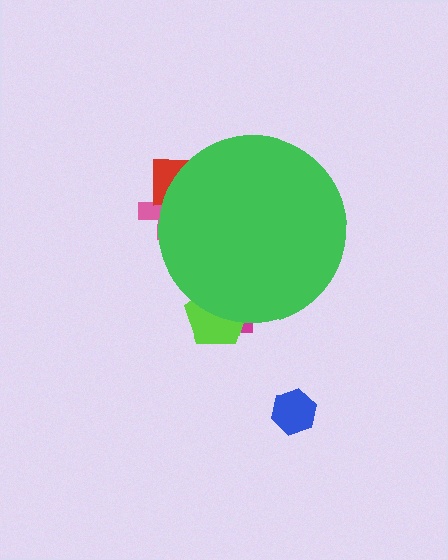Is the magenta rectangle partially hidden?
Yes, the magenta rectangle is partially hidden behind the green circle.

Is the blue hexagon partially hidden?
No, the blue hexagon is fully visible.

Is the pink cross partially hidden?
Yes, the pink cross is partially hidden behind the green circle.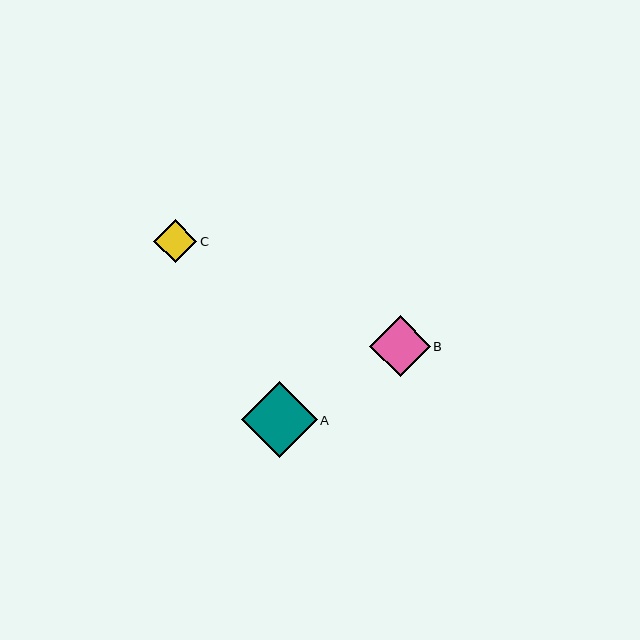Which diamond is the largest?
Diamond A is the largest with a size of approximately 75 pixels.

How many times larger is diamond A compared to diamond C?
Diamond A is approximately 1.8 times the size of diamond C.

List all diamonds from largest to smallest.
From largest to smallest: A, B, C.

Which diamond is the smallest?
Diamond C is the smallest with a size of approximately 43 pixels.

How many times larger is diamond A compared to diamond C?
Diamond A is approximately 1.8 times the size of diamond C.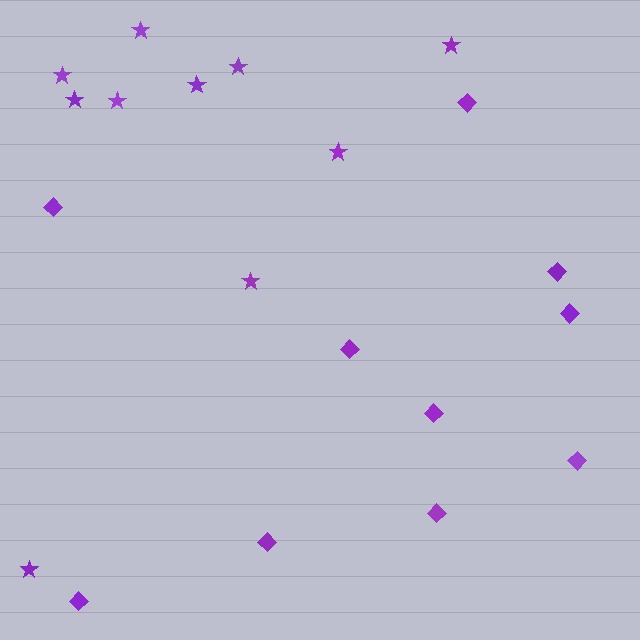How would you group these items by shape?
There are 2 groups: one group of stars (10) and one group of diamonds (10).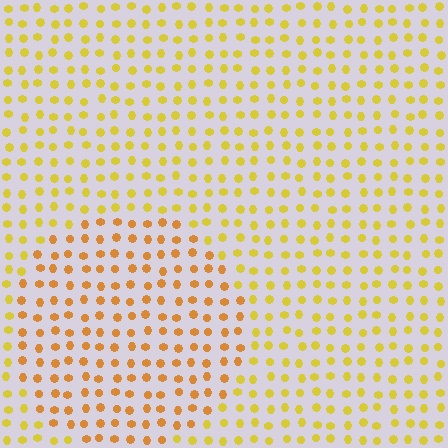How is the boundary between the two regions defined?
The boundary is defined purely by a slight shift in hue (about 24 degrees). Spacing, size, and orientation are identical on both sides.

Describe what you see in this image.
The image is filled with small yellow elements in a uniform arrangement. A circle-shaped region is visible where the elements are tinted to a slightly different hue, forming a subtle color boundary.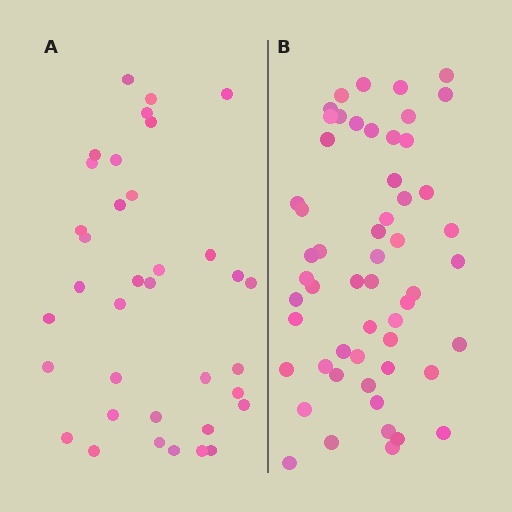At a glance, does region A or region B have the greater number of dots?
Region B (the right region) has more dots.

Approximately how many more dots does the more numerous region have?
Region B has approximately 20 more dots than region A.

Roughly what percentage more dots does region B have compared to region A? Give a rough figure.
About 55% more.